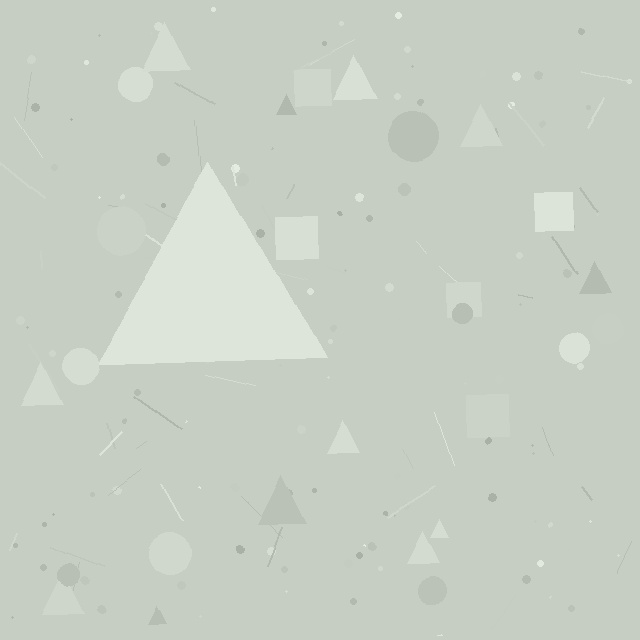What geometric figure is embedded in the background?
A triangle is embedded in the background.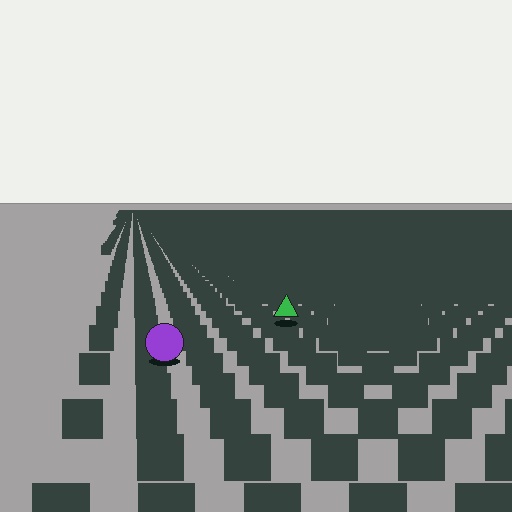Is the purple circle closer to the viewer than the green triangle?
Yes. The purple circle is closer — you can tell from the texture gradient: the ground texture is coarser near it.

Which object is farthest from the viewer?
The green triangle is farthest from the viewer. It appears smaller and the ground texture around it is denser.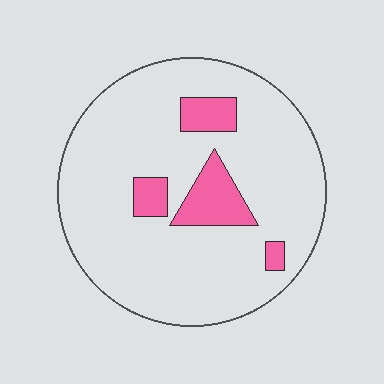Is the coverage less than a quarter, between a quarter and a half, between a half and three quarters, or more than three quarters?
Less than a quarter.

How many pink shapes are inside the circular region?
4.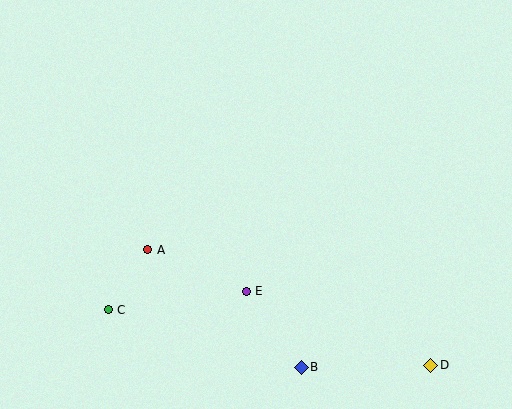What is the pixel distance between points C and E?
The distance between C and E is 139 pixels.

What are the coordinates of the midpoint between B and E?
The midpoint between B and E is at (274, 329).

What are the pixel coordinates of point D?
Point D is at (431, 365).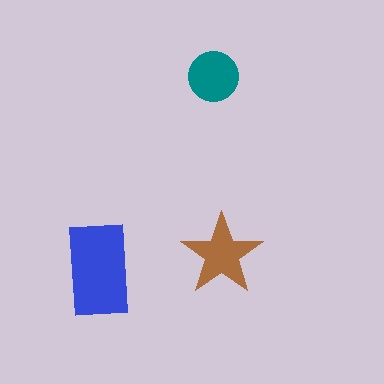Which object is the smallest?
The teal circle.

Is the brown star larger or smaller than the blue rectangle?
Smaller.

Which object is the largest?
The blue rectangle.